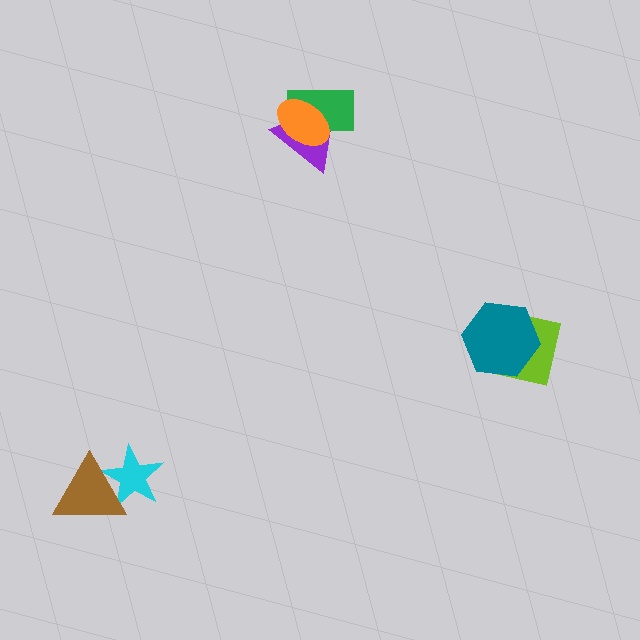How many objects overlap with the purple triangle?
2 objects overlap with the purple triangle.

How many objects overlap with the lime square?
1 object overlaps with the lime square.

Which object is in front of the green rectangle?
The orange ellipse is in front of the green rectangle.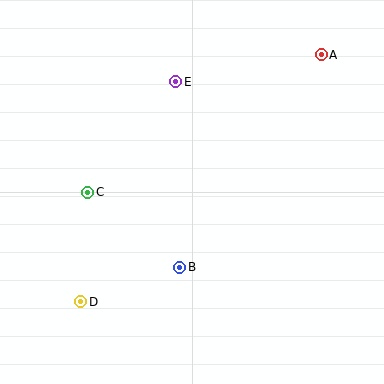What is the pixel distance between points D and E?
The distance between D and E is 239 pixels.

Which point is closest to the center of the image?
Point B at (180, 267) is closest to the center.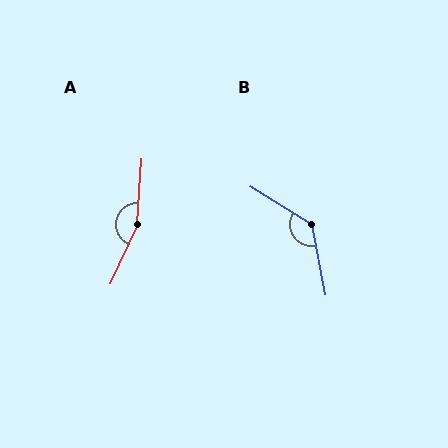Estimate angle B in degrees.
Approximately 132 degrees.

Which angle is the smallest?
B, at approximately 132 degrees.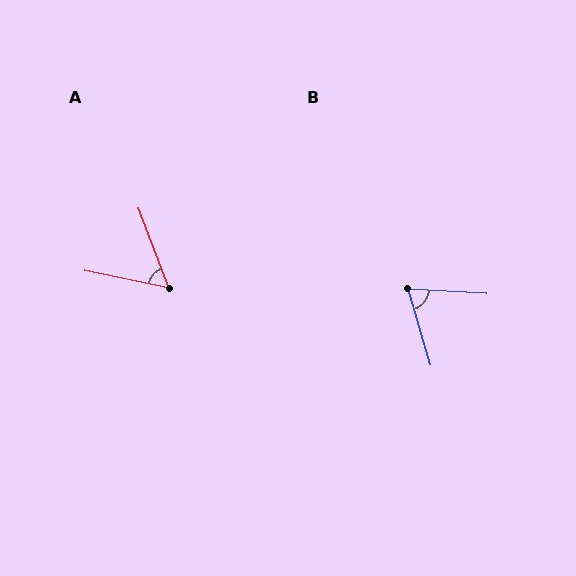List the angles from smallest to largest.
A (58°), B (70°).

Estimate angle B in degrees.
Approximately 70 degrees.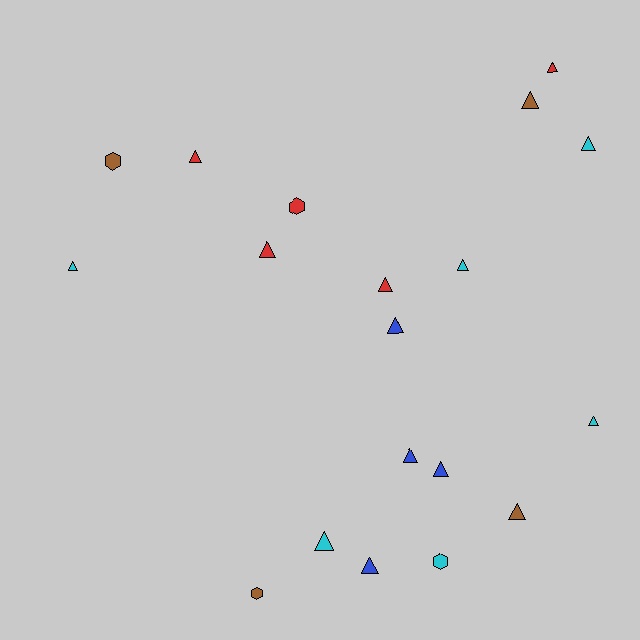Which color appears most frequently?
Cyan, with 6 objects.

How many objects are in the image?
There are 19 objects.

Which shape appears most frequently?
Triangle, with 15 objects.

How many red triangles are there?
There are 4 red triangles.